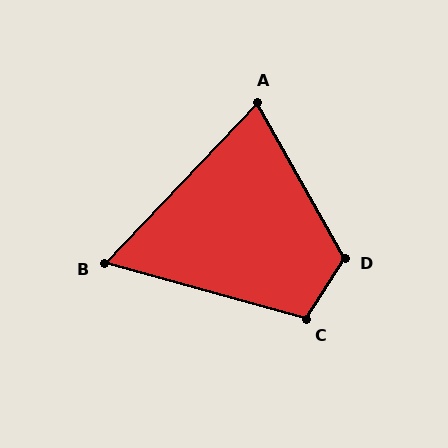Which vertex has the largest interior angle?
D, at approximately 118 degrees.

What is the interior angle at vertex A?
Approximately 73 degrees (acute).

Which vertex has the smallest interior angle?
B, at approximately 62 degrees.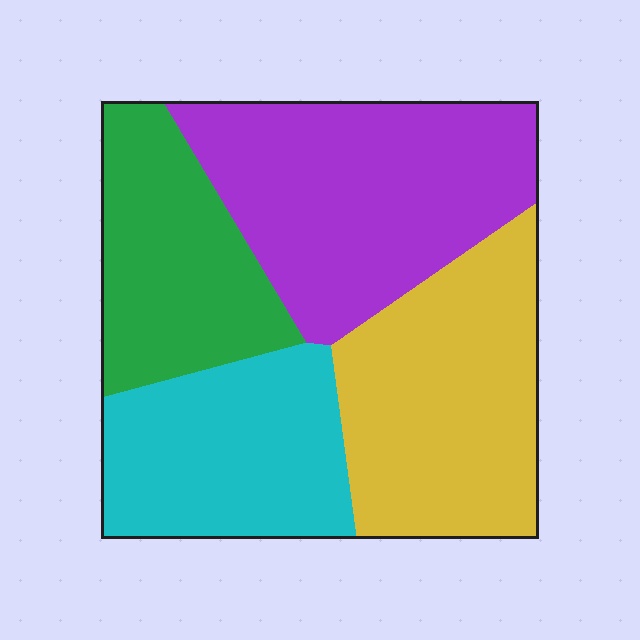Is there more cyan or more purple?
Purple.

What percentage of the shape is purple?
Purple covers around 30% of the shape.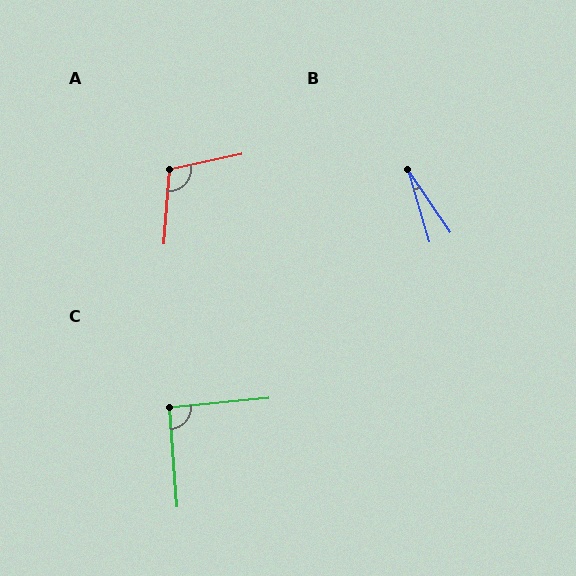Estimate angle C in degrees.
Approximately 91 degrees.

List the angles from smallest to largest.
B (18°), C (91°), A (106°).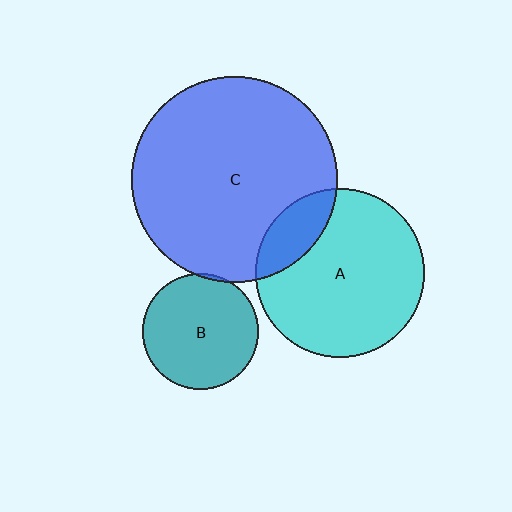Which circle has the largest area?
Circle C (blue).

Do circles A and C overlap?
Yes.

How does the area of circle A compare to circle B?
Approximately 2.1 times.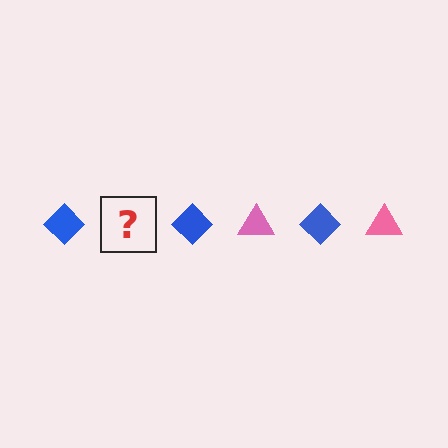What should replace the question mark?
The question mark should be replaced with a pink triangle.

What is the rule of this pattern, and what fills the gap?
The rule is that the pattern alternates between blue diamond and pink triangle. The gap should be filled with a pink triangle.